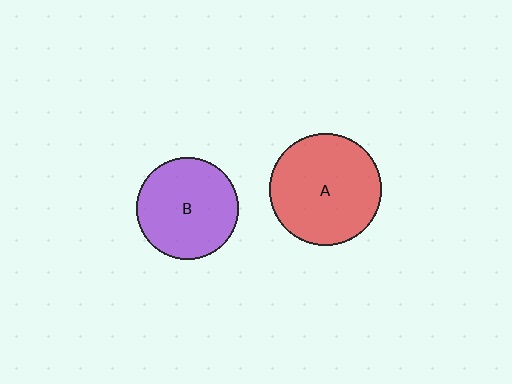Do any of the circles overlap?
No, none of the circles overlap.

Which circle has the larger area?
Circle A (red).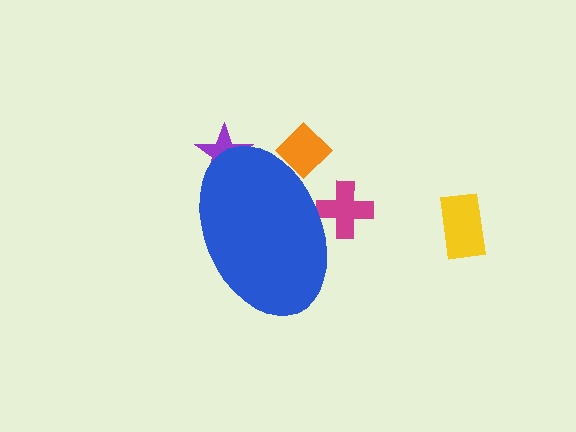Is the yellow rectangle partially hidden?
No, the yellow rectangle is fully visible.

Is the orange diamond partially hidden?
Yes, the orange diamond is partially hidden behind the blue ellipse.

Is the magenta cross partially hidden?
Yes, the magenta cross is partially hidden behind the blue ellipse.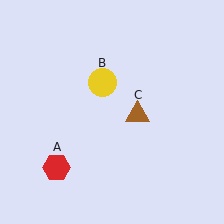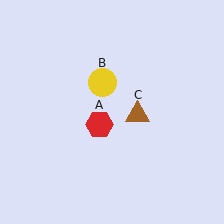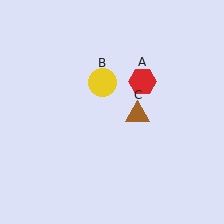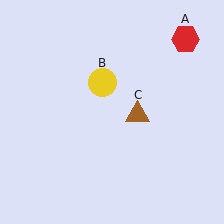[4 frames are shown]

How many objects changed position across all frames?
1 object changed position: red hexagon (object A).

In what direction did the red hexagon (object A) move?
The red hexagon (object A) moved up and to the right.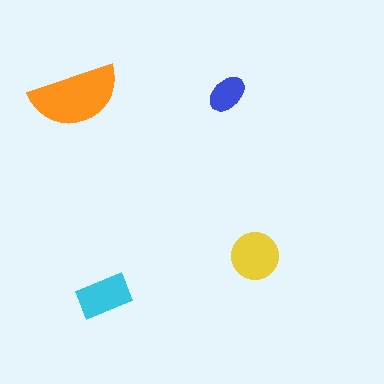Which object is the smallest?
The blue ellipse.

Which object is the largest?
The orange semicircle.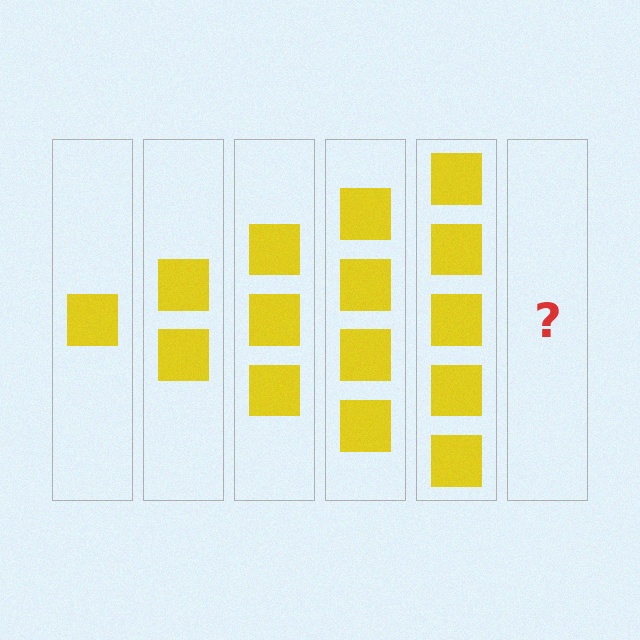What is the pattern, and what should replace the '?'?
The pattern is that each step adds one more square. The '?' should be 6 squares.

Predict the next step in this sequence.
The next step is 6 squares.